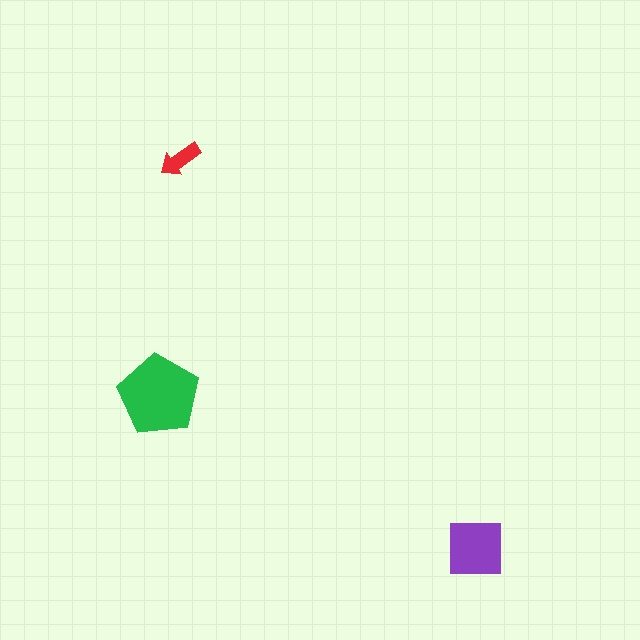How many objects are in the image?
There are 3 objects in the image.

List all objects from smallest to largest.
The red arrow, the purple square, the green pentagon.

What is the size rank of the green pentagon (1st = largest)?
1st.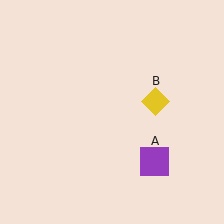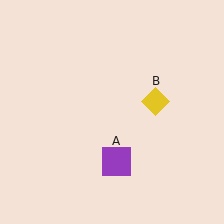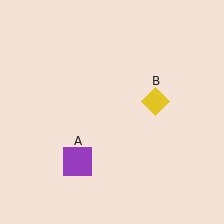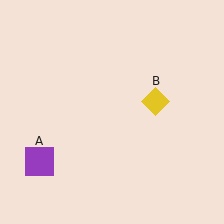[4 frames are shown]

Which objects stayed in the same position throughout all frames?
Yellow diamond (object B) remained stationary.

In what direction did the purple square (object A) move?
The purple square (object A) moved left.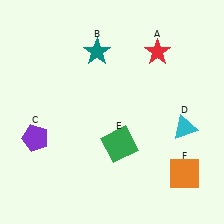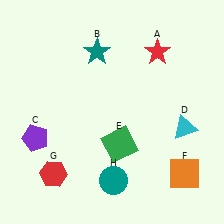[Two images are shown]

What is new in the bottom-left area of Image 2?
A red hexagon (G) was added in the bottom-left area of Image 2.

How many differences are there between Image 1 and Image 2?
There are 2 differences between the two images.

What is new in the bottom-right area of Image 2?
A teal circle (H) was added in the bottom-right area of Image 2.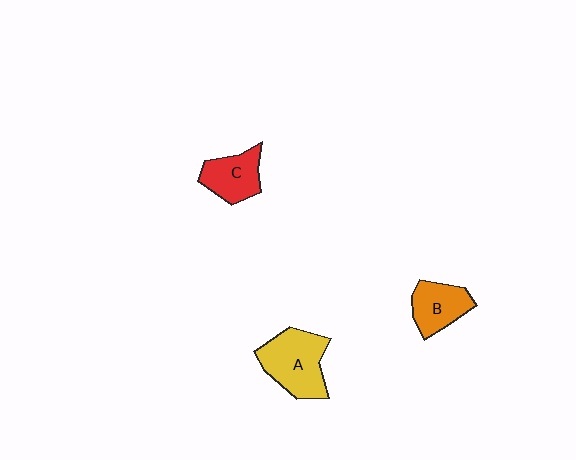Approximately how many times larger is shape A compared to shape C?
Approximately 1.5 times.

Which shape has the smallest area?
Shape C (red).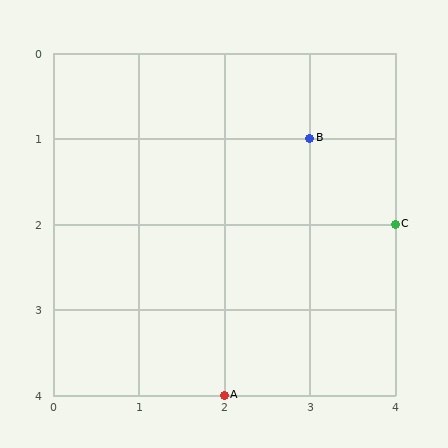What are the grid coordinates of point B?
Point B is at grid coordinates (3, 1).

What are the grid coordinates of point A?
Point A is at grid coordinates (2, 4).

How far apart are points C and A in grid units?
Points C and A are 2 columns and 2 rows apart (about 2.8 grid units diagonally).